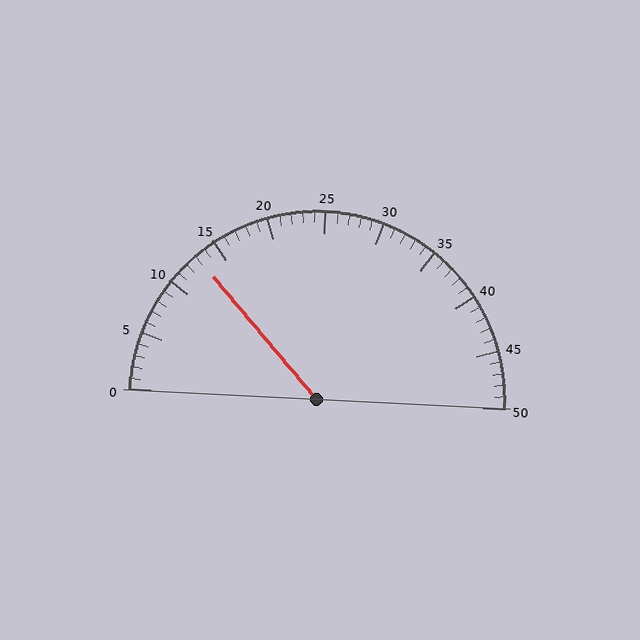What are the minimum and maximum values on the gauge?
The gauge ranges from 0 to 50.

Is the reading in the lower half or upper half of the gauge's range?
The reading is in the lower half of the range (0 to 50).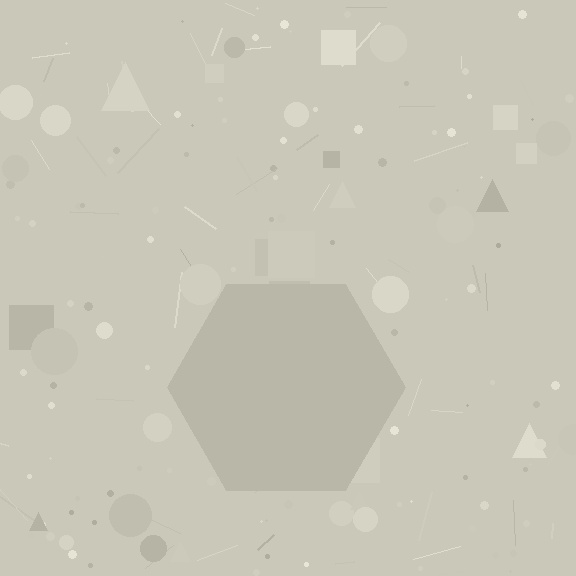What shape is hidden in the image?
A hexagon is hidden in the image.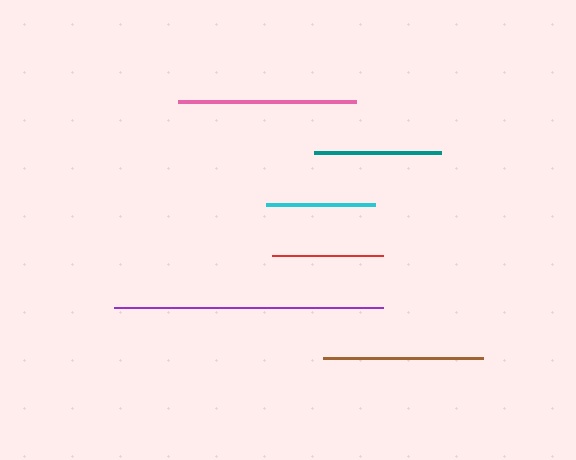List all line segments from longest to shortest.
From longest to shortest: purple, pink, brown, teal, red, cyan.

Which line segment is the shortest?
The cyan line is the shortest at approximately 109 pixels.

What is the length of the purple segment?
The purple segment is approximately 269 pixels long.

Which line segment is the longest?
The purple line is the longest at approximately 269 pixels.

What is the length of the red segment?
The red segment is approximately 111 pixels long.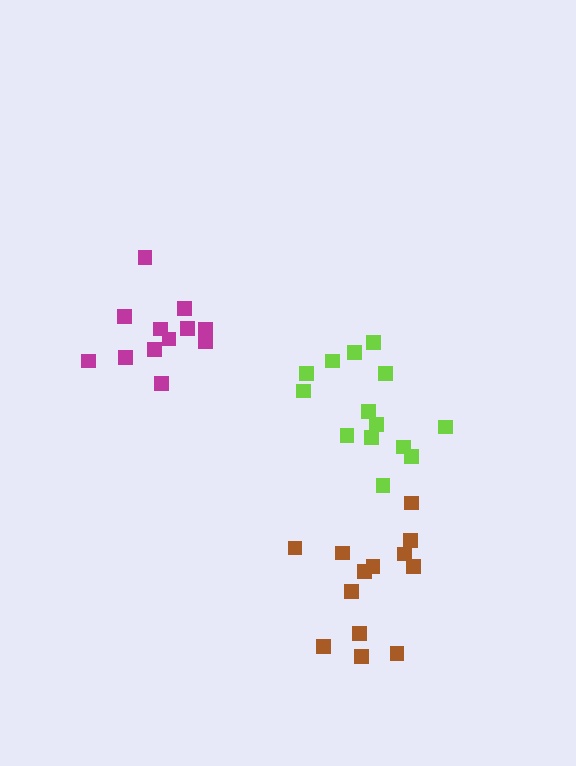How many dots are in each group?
Group 1: 13 dots, Group 2: 12 dots, Group 3: 14 dots (39 total).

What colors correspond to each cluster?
The clusters are colored: brown, magenta, lime.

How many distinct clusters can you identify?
There are 3 distinct clusters.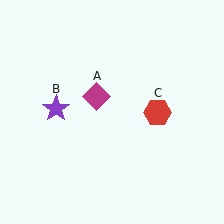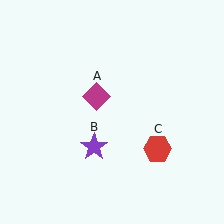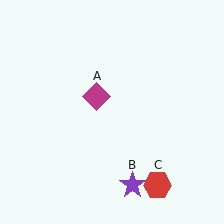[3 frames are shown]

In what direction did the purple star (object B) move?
The purple star (object B) moved down and to the right.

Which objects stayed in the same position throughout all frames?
Magenta diamond (object A) remained stationary.